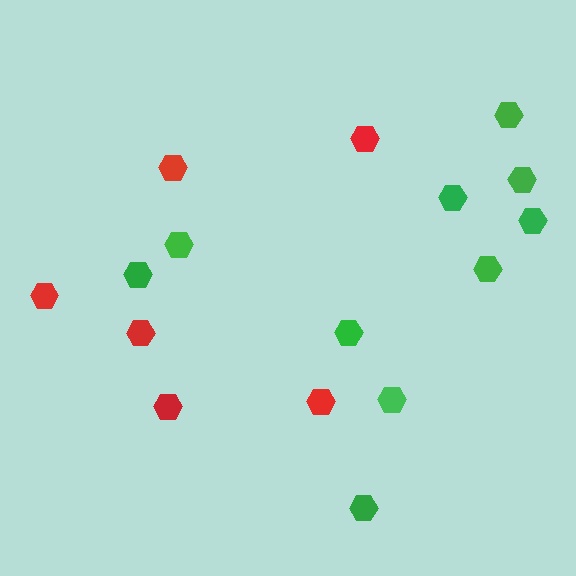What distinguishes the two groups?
There are 2 groups: one group of red hexagons (6) and one group of green hexagons (10).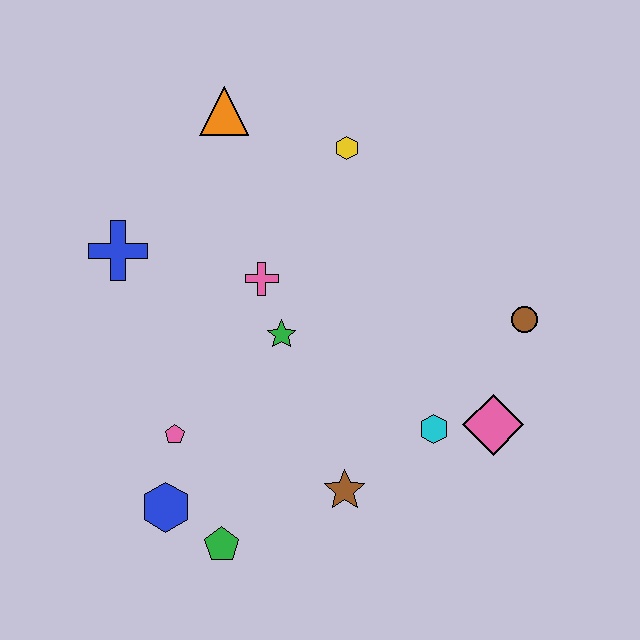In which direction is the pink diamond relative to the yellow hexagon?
The pink diamond is below the yellow hexagon.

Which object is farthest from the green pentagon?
The orange triangle is farthest from the green pentagon.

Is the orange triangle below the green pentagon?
No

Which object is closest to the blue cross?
The pink cross is closest to the blue cross.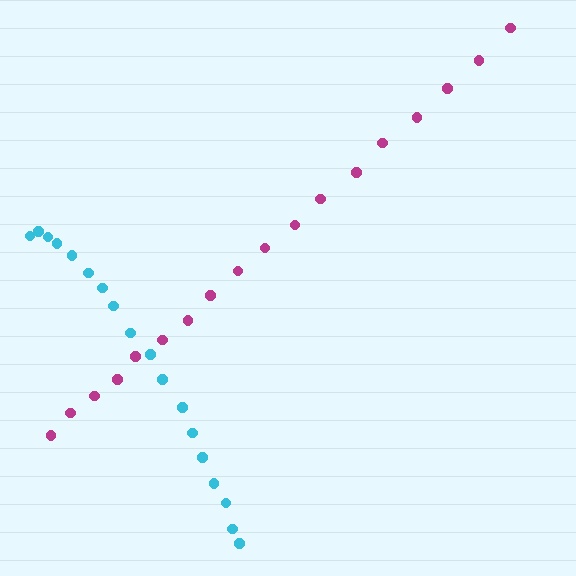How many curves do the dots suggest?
There are 2 distinct paths.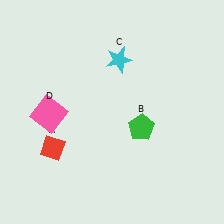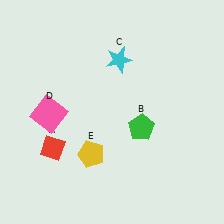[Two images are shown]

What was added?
A yellow pentagon (E) was added in Image 2.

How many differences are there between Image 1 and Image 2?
There is 1 difference between the two images.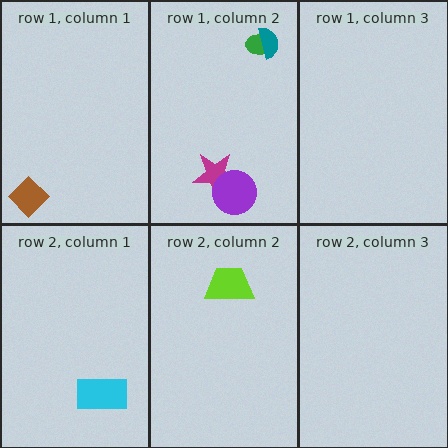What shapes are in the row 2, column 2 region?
The lime trapezoid.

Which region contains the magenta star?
The row 1, column 2 region.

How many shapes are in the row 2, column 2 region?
1.